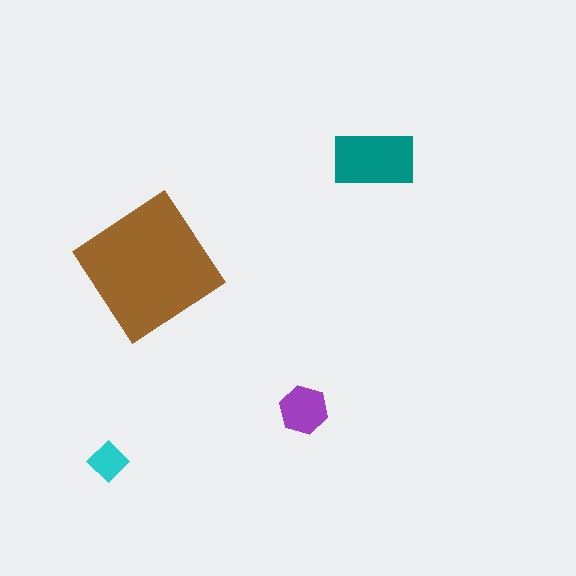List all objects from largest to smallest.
The brown diamond, the teal rectangle, the purple hexagon, the cyan diamond.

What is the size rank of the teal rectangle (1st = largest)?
2nd.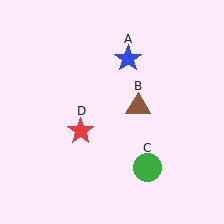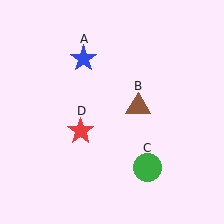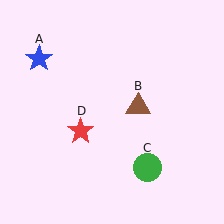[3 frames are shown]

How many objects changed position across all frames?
1 object changed position: blue star (object A).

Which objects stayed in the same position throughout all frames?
Brown triangle (object B) and green circle (object C) and red star (object D) remained stationary.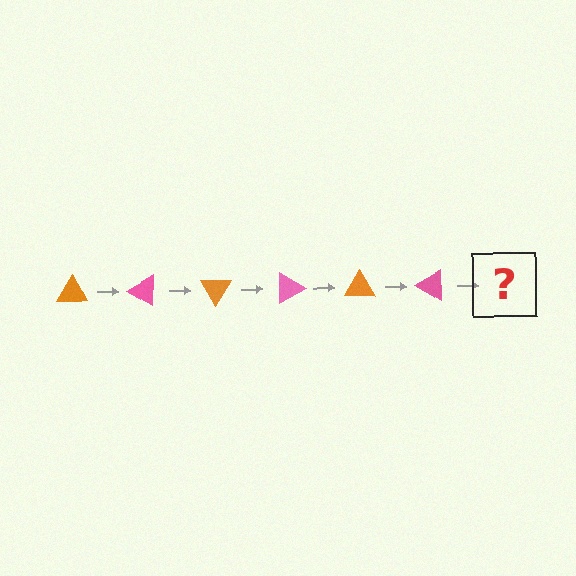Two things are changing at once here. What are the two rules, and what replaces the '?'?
The two rules are that it rotates 30 degrees each step and the color cycles through orange and pink. The '?' should be an orange triangle, rotated 180 degrees from the start.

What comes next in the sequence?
The next element should be an orange triangle, rotated 180 degrees from the start.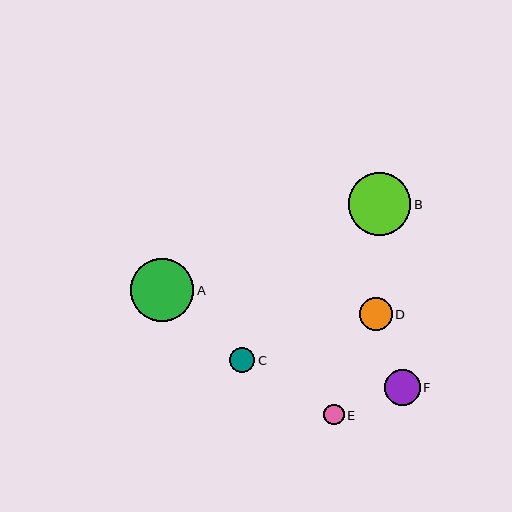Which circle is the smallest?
Circle E is the smallest with a size of approximately 20 pixels.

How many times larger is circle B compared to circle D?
Circle B is approximately 1.9 times the size of circle D.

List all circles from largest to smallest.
From largest to smallest: A, B, F, D, C, E.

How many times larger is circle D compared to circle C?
Circle D is approximately 1.3 times the size of circle C.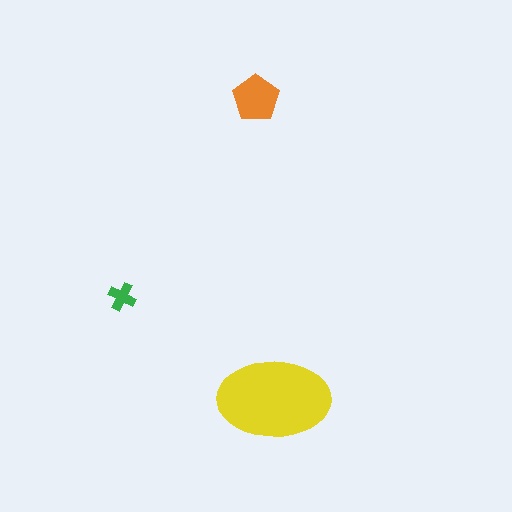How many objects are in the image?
There are 3 objects in the image.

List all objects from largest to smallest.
The yellow ellipse, the orange pentagon, the green cross.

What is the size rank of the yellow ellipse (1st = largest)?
1st.